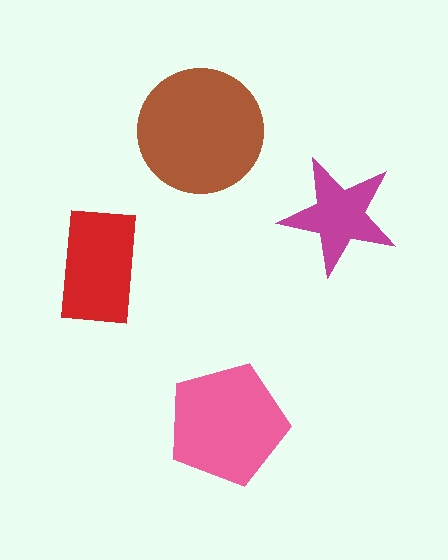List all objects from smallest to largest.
The magenta star, the red rectangle, the pink pentagon, the brown circle.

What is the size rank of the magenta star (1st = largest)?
4th.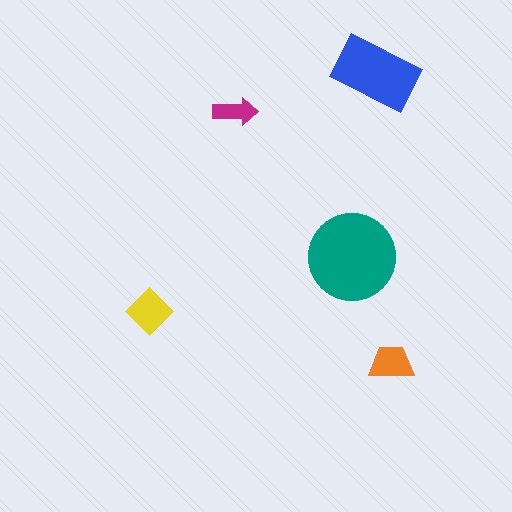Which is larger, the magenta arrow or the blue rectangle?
The blue rectangle.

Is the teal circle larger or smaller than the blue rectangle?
Larger.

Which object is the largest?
The teal circle.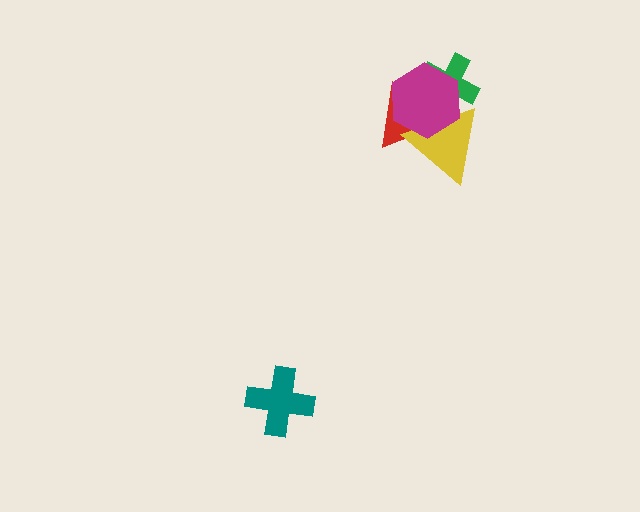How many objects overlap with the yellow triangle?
3 objects overlap with the yellow triangle.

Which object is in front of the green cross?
The magenta hexagon is in front of the green cross.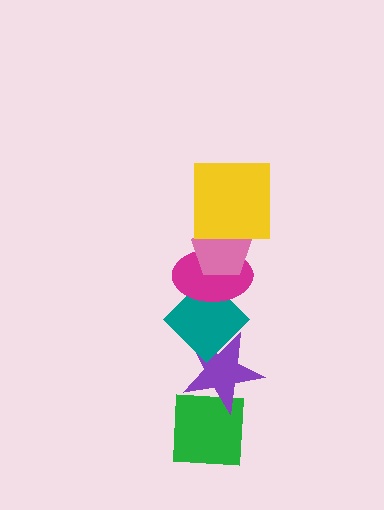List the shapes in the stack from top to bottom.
From top to bottom: the yellow square, the pink pentagon, the magenta ellipse, the teal diamond, the purple star, the green square.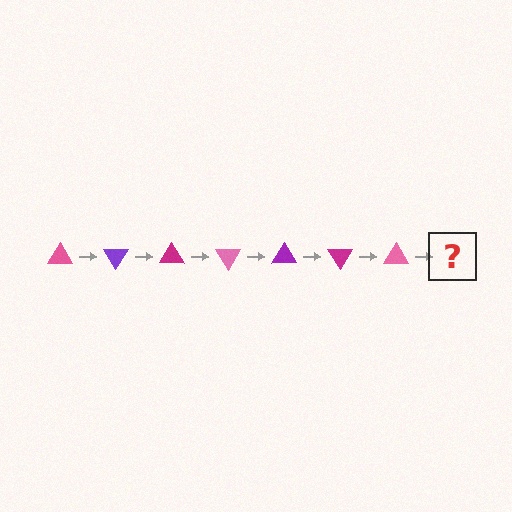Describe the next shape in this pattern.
It should be a purple triangle, rotated 420 degrees from the start.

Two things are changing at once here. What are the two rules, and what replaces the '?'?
The two rules are that it rotates 60 degrees each step and the color cycles through pink, purple, and magenta. The '?' should be a purple triangle, rotated 420 degrees from the start.